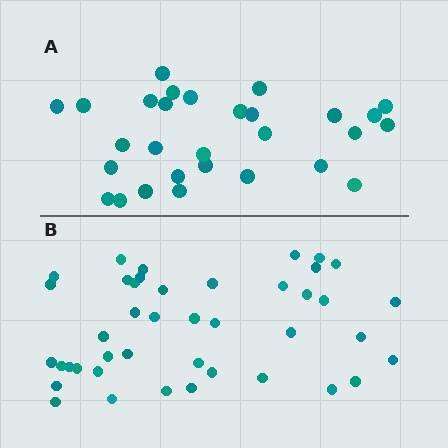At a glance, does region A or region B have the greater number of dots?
Region B (the bottom region) has more dots.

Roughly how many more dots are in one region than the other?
Region B has approximately 15 more dots than region A.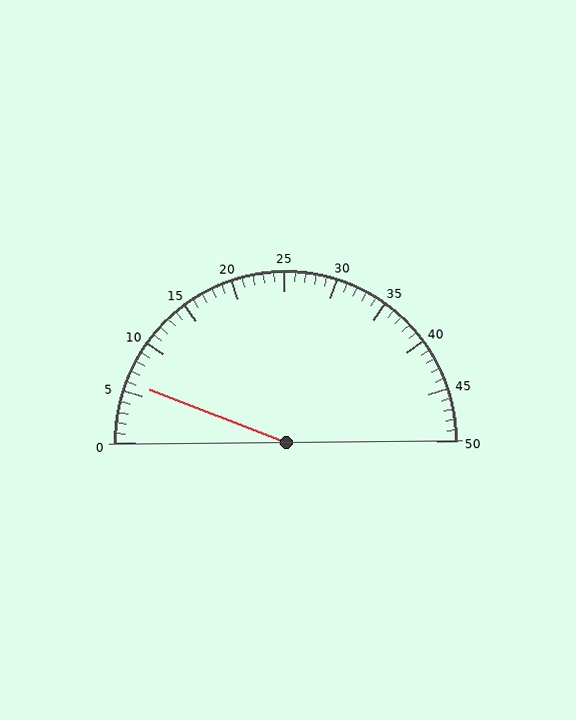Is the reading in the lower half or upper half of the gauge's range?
The reading is in the lower half of the range (0 to 50).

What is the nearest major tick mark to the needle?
The nearest major tick mark is 5.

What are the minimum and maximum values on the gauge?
The gauge ranges from 0 to 50.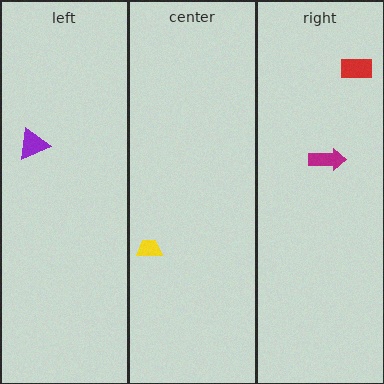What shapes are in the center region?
The yellow trapezoid.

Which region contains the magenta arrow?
The right region.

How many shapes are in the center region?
1.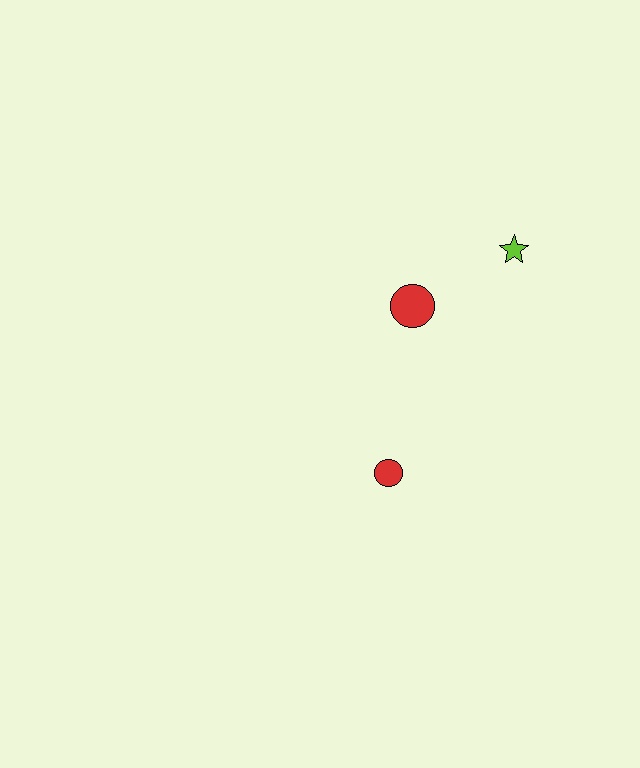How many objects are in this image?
There are 3 objects.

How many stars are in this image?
There is 1 star.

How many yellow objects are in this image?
There are no yellow objects.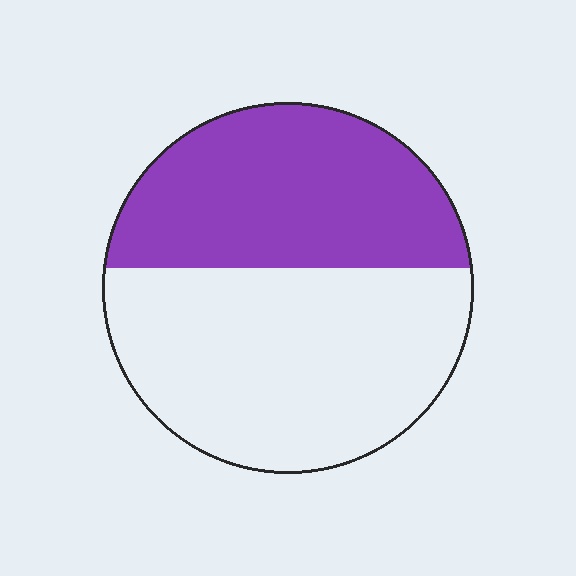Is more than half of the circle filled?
No.